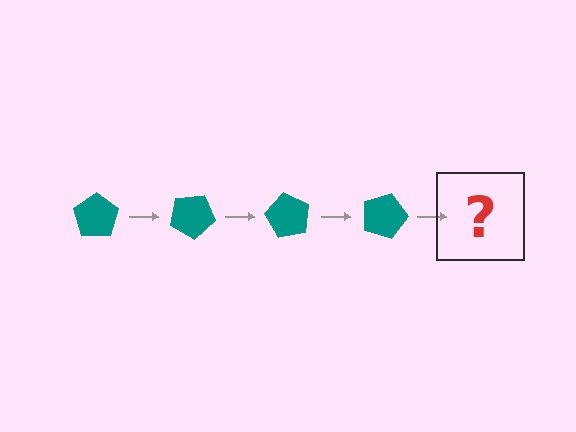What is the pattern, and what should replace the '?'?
The pattern is that the pentagon rotates 30 degrees each step. The '?' should be a teal pentagon rotated 120 degrees.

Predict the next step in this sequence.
The next step is a teal pentagon rotated 120 degrees.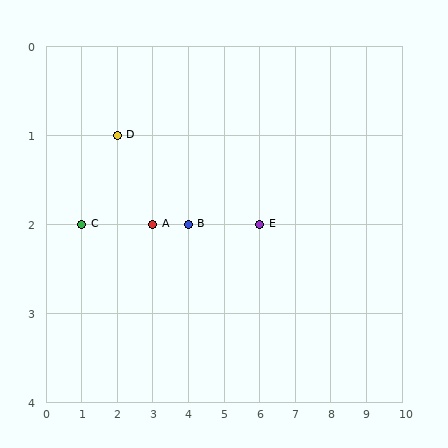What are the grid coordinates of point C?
Point C is at grid coordinates (1, 2).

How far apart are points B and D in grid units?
Points B and D are 2 columns and 1 row apart (about 2.2 grid units diagonally).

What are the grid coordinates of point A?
Point A is at grid coordinates (3, 2).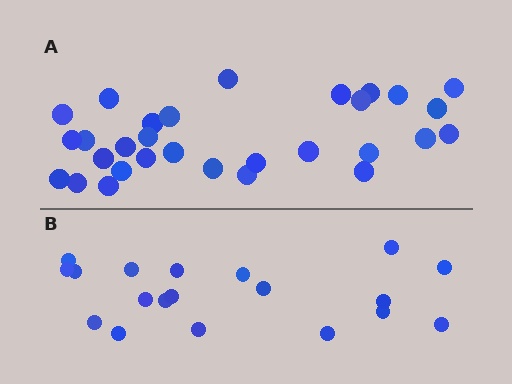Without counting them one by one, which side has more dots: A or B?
Region A (the top region) has more dots.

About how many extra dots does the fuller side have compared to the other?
Region A has roughly 12 or so more dots than region B.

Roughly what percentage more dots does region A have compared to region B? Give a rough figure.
About 60% more.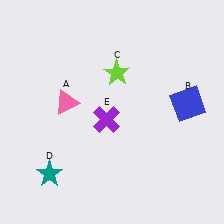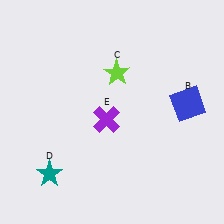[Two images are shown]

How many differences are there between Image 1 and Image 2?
There is 1 difference between the two images.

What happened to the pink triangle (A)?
The pink triangle (A) was removed in Image 2. It was in the top-left area of Image 1.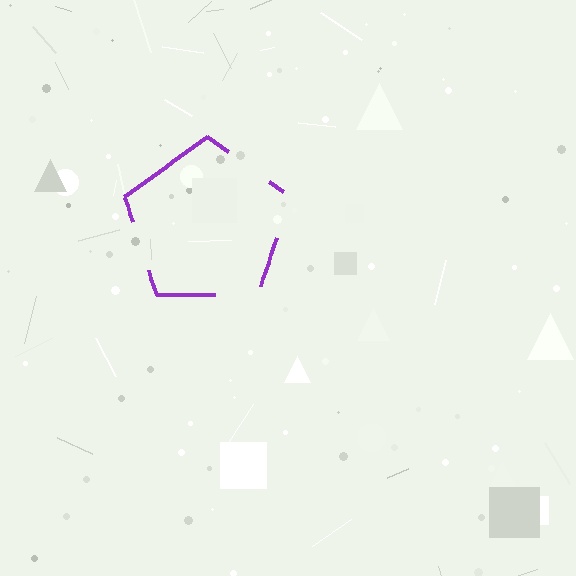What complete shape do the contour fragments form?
The contour fragments form a pentagon.